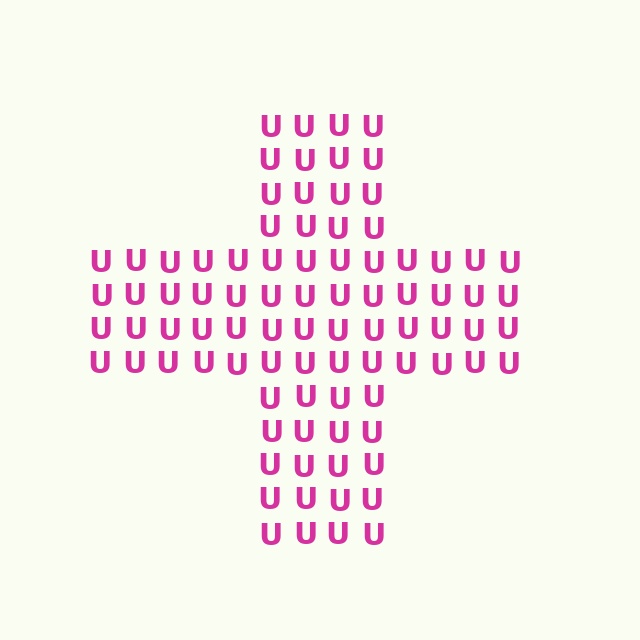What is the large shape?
The large shape is a cross.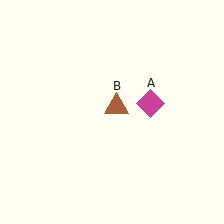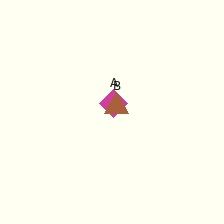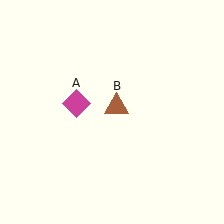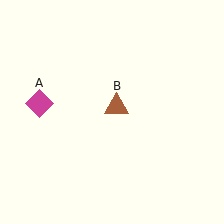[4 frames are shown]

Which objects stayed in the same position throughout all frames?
Brown triangle (object B) remained stationary.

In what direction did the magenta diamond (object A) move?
The magenta diamond (object A) moved left.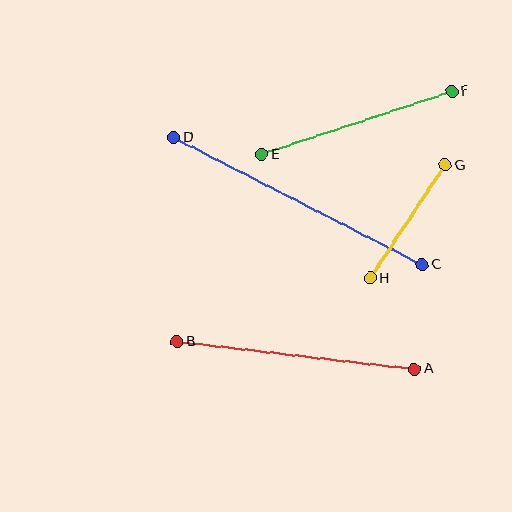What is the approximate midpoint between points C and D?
The midpoint is at approximately (298, 201) pixels.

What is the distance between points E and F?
The distance is approximately 201 pixels.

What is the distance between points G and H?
The distance is approximately 136 pixels.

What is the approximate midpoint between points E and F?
The midpoint is at approximately (357, 123) pixels.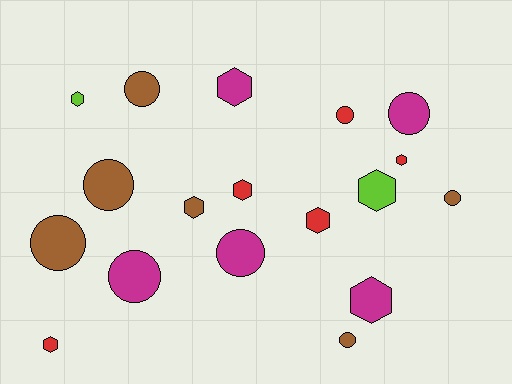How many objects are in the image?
There are 18 objects.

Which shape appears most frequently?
Circle, with 9 objects.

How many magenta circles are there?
There are 3 magenta circles.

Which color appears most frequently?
Brown, with 6 objects.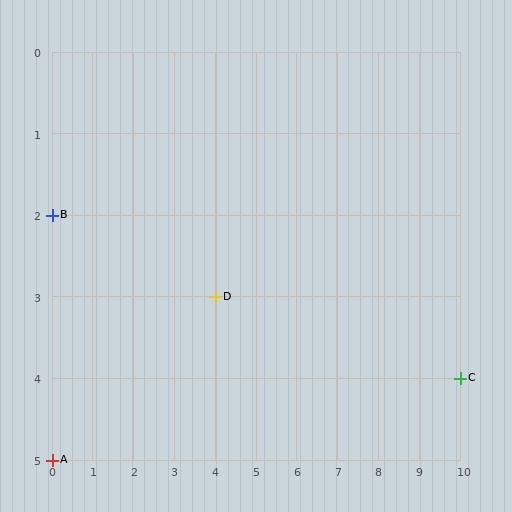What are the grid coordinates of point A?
Point A is at grid coordinates (0, 5).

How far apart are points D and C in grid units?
Points D and C are 6 columns and 1 row apart (about 6.1 grid units diagonally).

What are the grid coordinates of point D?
Point D is at grid coordinates (4, 3).